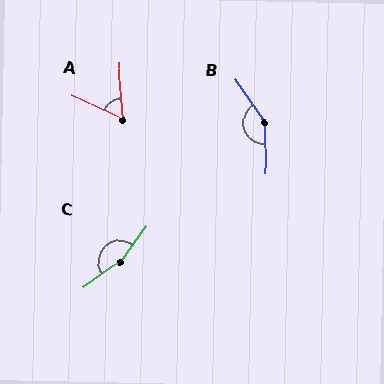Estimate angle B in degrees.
Approximately 147 degrees.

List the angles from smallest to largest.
A (61°), B (147°), C (161°).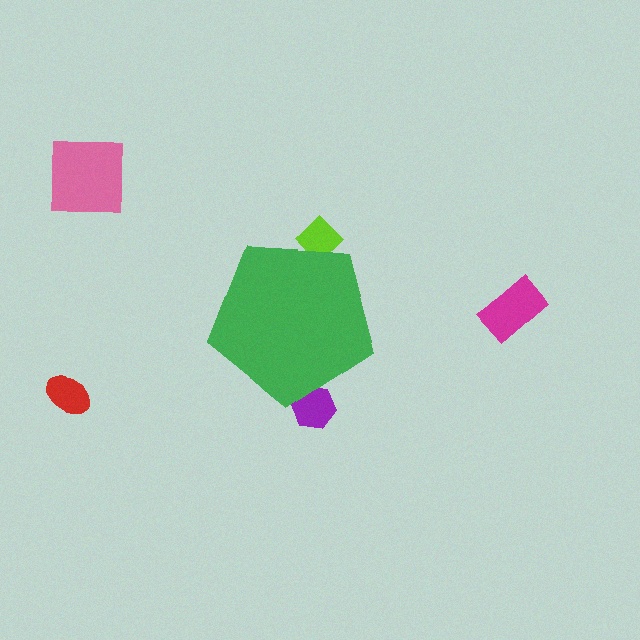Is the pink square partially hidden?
No, the pink square is fully visible.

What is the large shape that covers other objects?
A green pentagon.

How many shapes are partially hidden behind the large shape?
2 shapes are partially hidden.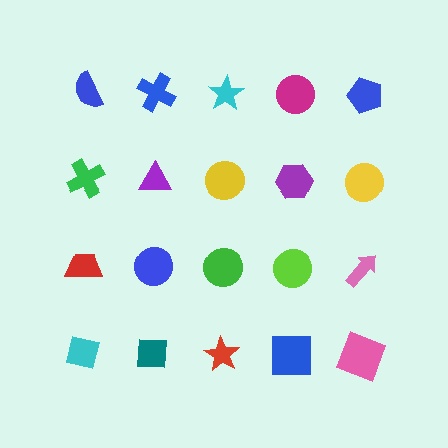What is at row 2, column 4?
A purple hexagon.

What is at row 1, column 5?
A blue pentagon.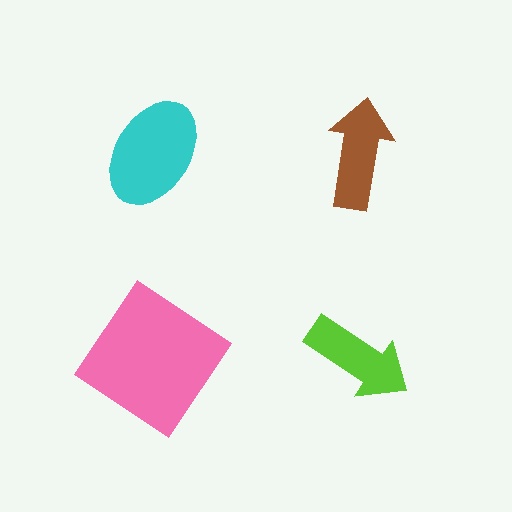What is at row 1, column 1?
A cyan ellipse.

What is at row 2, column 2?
A lime arrow.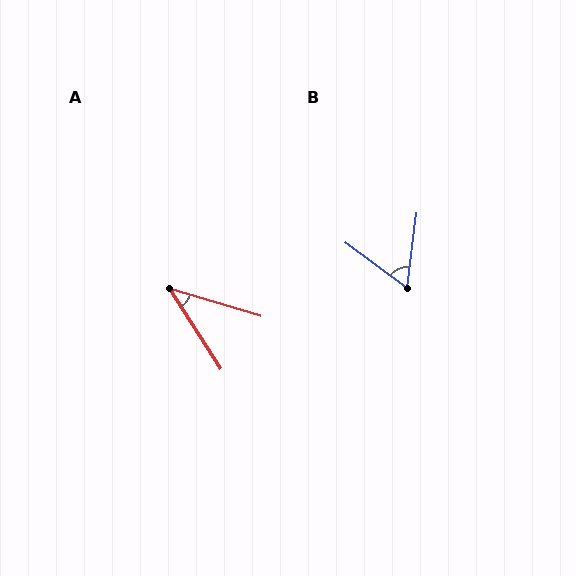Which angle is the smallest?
A, at approximately 40 degrees.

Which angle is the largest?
B, at approximately 61 degrees.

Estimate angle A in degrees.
Approximately 40 degrees.